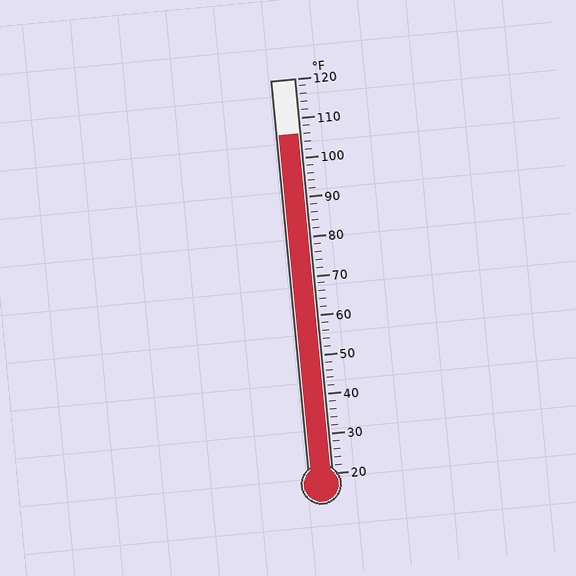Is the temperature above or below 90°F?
The temperature is above 90°F.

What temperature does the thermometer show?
The thermometer shows approximately 106°F.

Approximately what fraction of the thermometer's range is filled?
The thermometer is filled to approximately 85% of its range.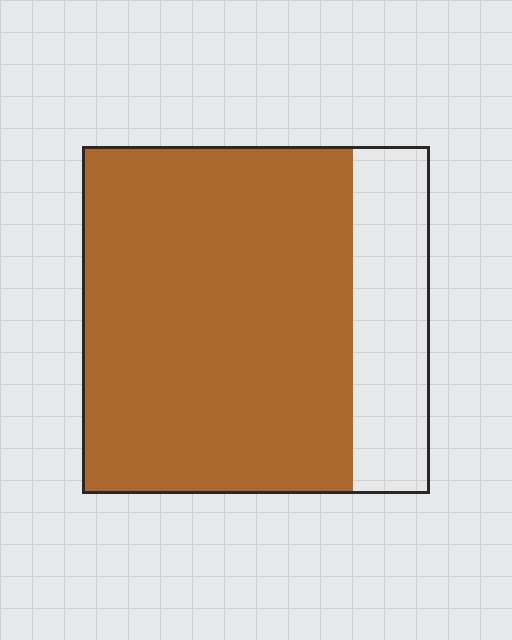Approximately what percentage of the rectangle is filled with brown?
Approximately 80%.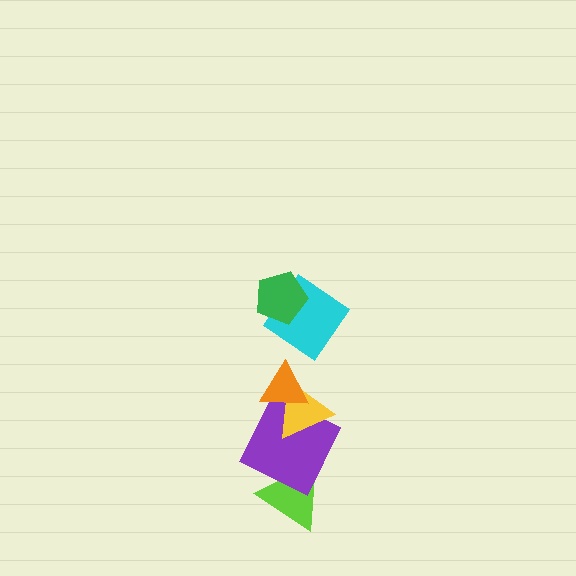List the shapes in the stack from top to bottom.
From top to bottom: the green pentagon, the cyan diamond, the orange triangle, the yellow triangle, the purple square, the lime triangle.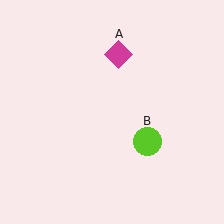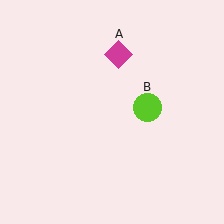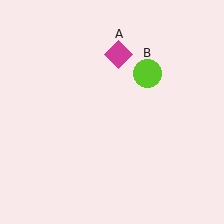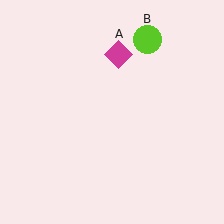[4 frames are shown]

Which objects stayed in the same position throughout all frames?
Magenta diamond (object A) remained stationary.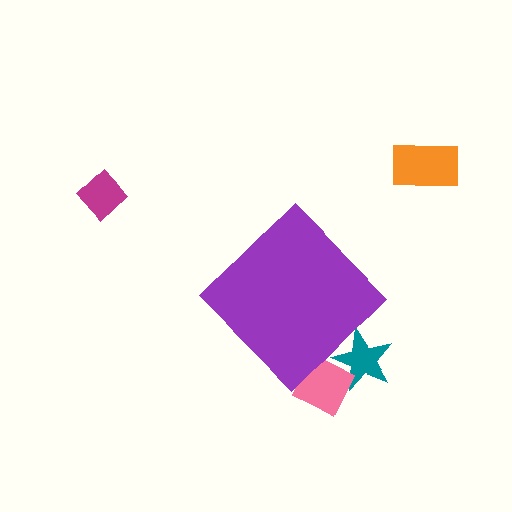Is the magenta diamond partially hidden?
No, the magenta diamond is fully visible.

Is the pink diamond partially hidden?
Yes, the pink diamond is partially hidden behind the purple diamond.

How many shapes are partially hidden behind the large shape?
2 shapes are partially hidden.